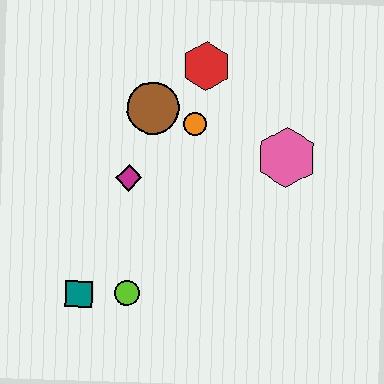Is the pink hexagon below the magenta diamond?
No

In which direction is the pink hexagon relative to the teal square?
The pink hexagon is to the right of the teal square.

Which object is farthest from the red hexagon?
The teal square is farthest from the red hexagon.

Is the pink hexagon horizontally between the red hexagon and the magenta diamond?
No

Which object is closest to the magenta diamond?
The brown circle is closest to the magenta diamond.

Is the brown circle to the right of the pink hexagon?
No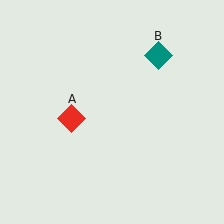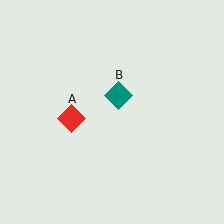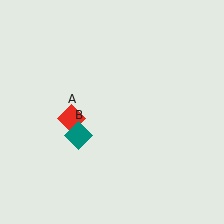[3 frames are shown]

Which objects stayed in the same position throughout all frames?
Red diamond (object A) remained stationary.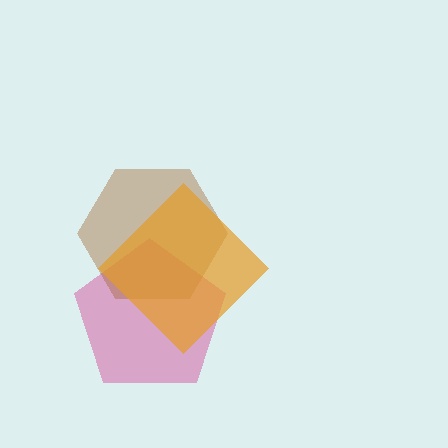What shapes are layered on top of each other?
The layered shapes are: a magenta pentagon, a brown hexagon, an orange diamond.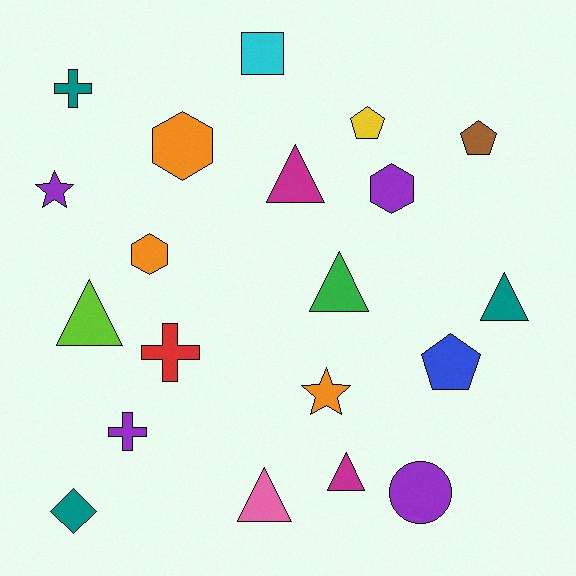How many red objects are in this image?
There is 1 red object.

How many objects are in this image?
There are 20 objects.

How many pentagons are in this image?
There are 3 pentagons.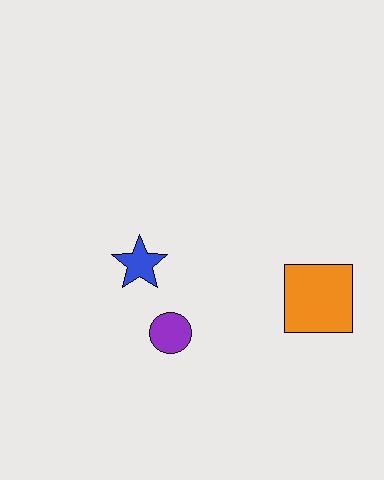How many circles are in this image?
There is 1 circle.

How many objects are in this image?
There are 3 objects.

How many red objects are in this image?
There are no red objects.